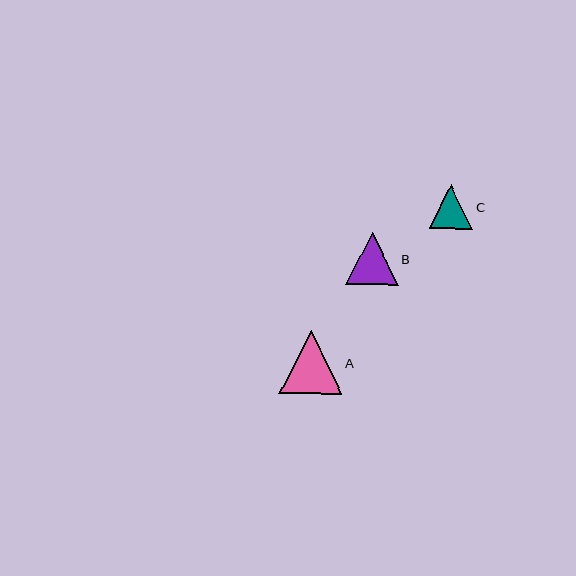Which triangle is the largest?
Triangle A is the largest with a size of approximately 63 pixels.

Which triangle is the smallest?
Triangle C is the smallest with a size of approximately 44 pixels.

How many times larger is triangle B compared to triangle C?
Triangle B is approximately 1.2 times the size of triangle C.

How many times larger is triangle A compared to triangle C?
Triangle A is approximately 1.4 times the size of triangle C.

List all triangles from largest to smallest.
From largest to smallest: A, B, C.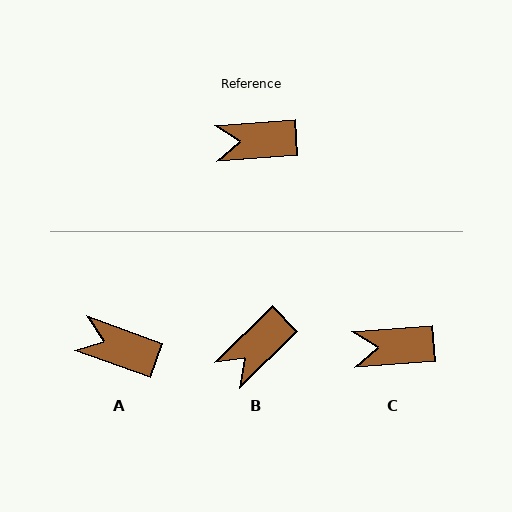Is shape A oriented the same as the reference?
No, it is off by about 24 degrees.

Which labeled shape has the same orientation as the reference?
C.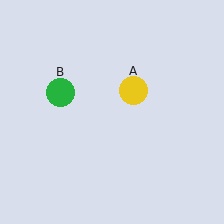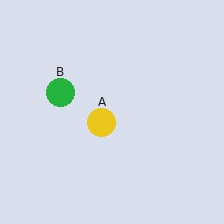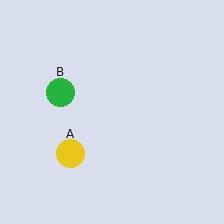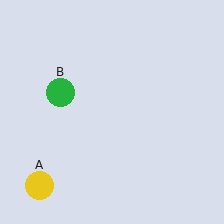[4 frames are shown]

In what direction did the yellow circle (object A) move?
The yellow circle (object A) moved down and to the left.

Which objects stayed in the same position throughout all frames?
Green circle (object B) remained stationary.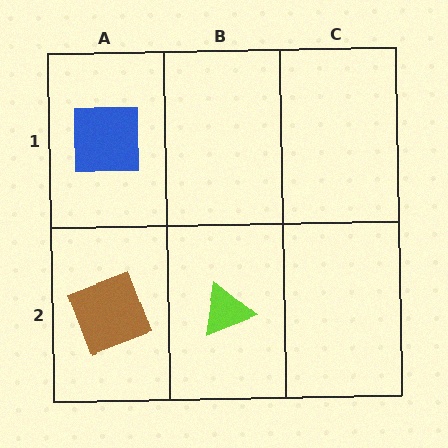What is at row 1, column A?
A blue square.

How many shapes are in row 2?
2 shapes.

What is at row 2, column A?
A brown square.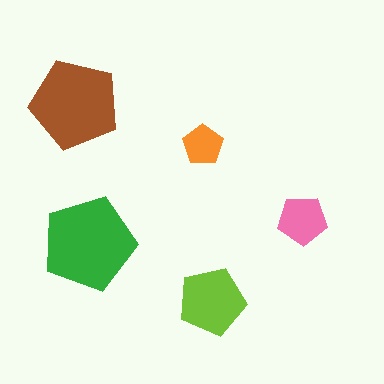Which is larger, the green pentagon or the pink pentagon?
The green one.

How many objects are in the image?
There are 5 objects in the image.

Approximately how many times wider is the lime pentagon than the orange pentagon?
About 1.5 times wider.